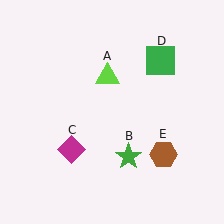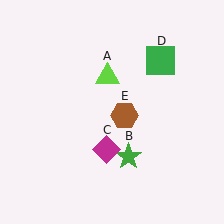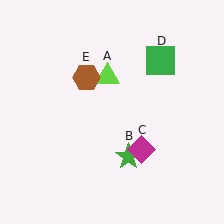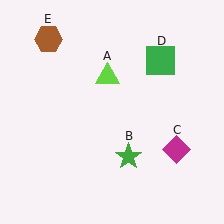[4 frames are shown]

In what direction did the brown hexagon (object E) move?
The brown hexagon (object E) moved up and to the left.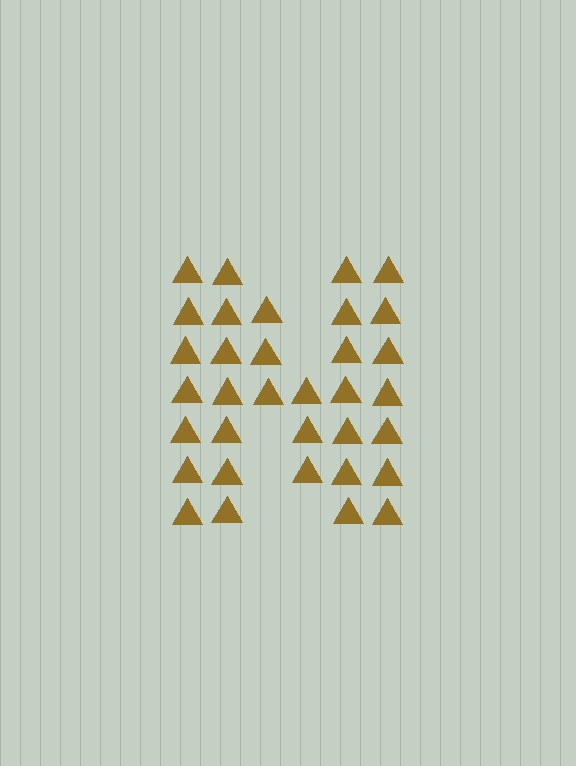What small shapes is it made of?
It is made of small triangles.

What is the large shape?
The large shape is the letter N.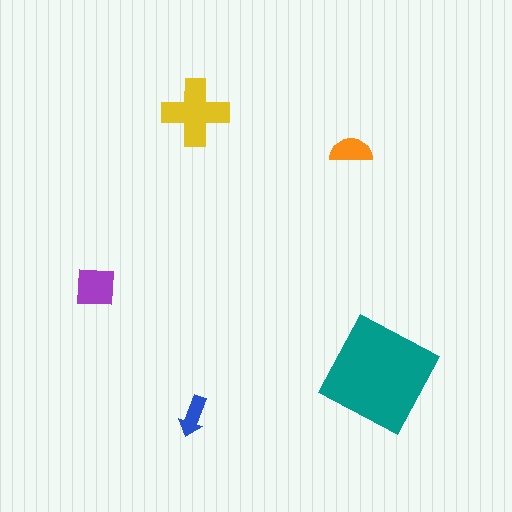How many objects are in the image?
There are 5 objects in the image.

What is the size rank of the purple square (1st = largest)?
3rd.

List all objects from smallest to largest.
The blue arrow, the orange semicircle, the purple square, the yellow cross, the teal square.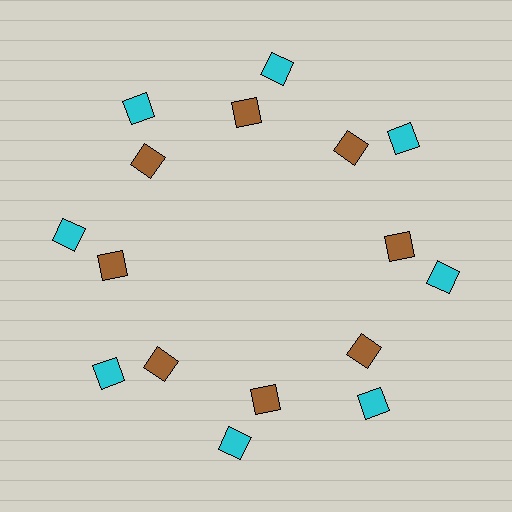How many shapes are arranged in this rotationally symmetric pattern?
There are 16 shapes, arranged in 8 groups of 2.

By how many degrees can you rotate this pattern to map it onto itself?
The pattern maps onto itself every 45 degrees of rotation.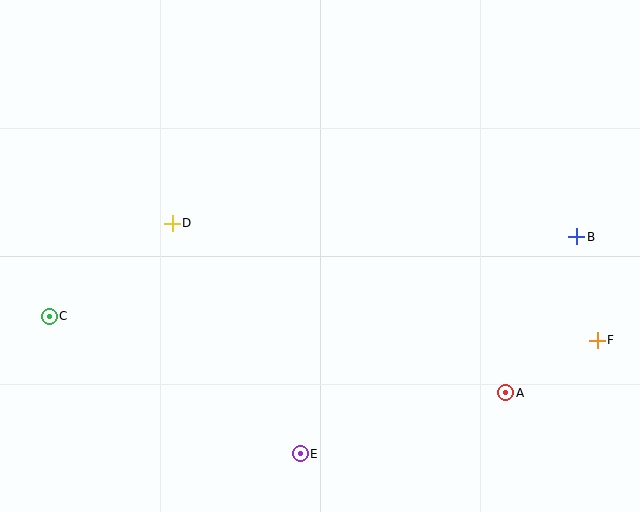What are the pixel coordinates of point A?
Point A is at (506, 393).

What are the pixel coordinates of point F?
Point F is at (597, 340).